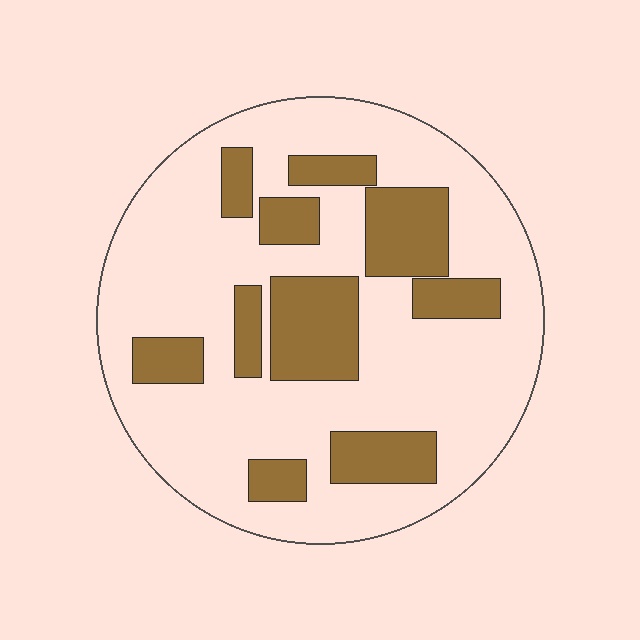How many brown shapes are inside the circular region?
10.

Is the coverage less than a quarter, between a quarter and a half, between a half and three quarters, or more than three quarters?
Between a quarter and a half.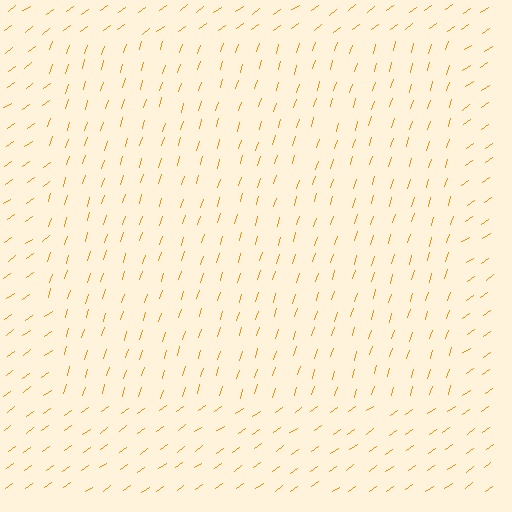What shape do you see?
I see a rectangle.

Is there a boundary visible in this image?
Yes, there is a texture boundary formed by a change in line orientation.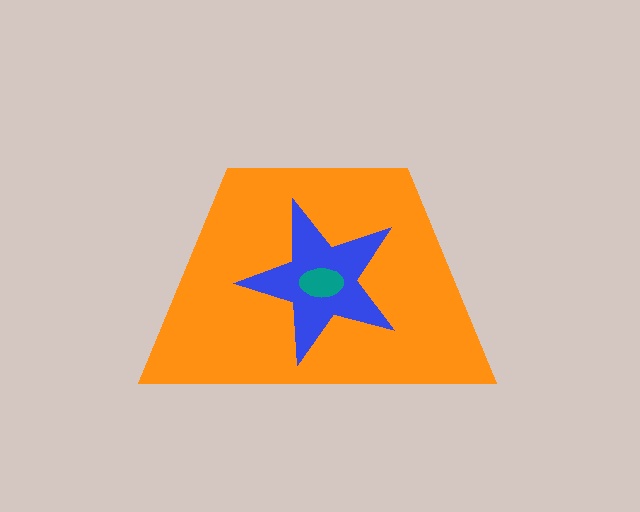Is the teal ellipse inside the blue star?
Yes.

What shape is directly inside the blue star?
The teal ellipse.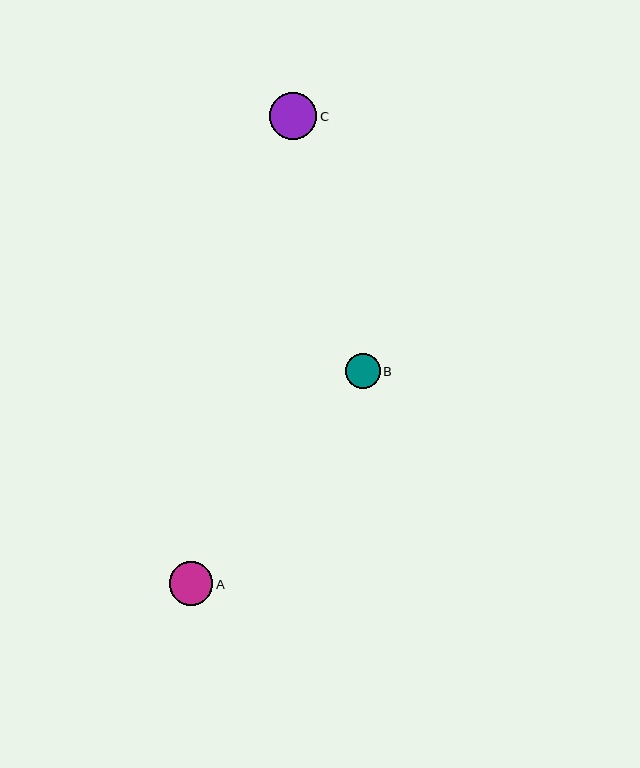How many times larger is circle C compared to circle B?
Circle C is approximately 1.3 times the size of circle B.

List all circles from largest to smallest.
From largest to smallest: C, A, B.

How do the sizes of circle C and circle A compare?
Circle C and circle A are approximately the same size.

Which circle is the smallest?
Circle B is the smallest with a size of approximately 35 pixels.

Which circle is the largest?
Circle C is the largest with a size of approximately 47 pixels.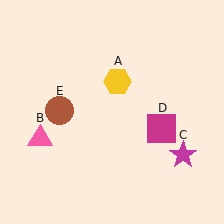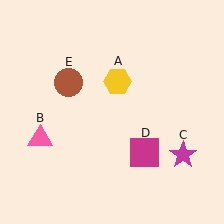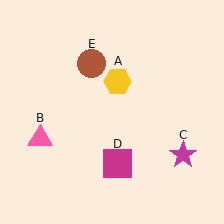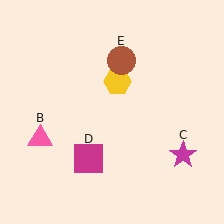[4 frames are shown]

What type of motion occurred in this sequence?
The magenta square (object D), brown circle (object E) rotated clockwise around the center of the scene.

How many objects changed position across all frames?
2 objects changed position: magenta square (object D), brown circle (object E).